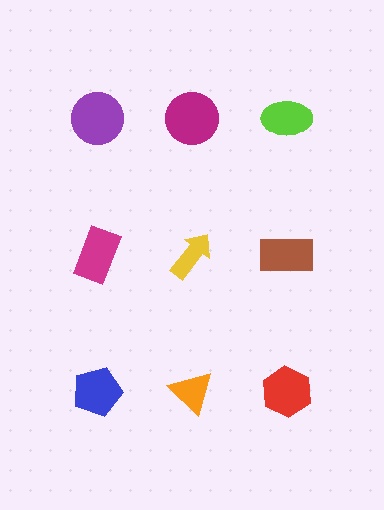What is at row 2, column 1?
A magenta rectangle.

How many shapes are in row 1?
3 shapes.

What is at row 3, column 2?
An orange triangle.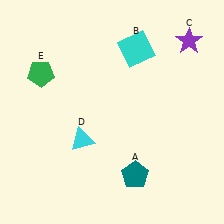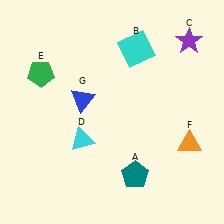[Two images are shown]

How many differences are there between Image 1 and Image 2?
There are 2 differences between the two images.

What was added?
An orange triangle (F), a blue triangle (G) were added in Image 2.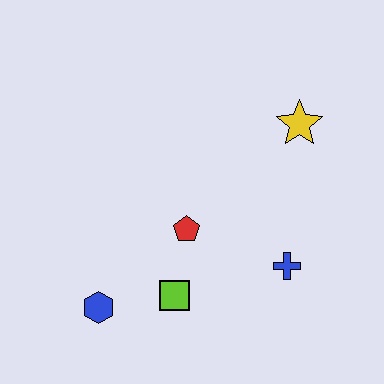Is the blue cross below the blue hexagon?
No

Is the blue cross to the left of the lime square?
No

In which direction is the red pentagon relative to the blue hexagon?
The red pentagon is to the right of the blue hexagon.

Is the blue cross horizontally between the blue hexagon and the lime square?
No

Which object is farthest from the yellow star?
The blue hexagon is farthest from the yellow star.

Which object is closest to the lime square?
The red pentagon is closest to the lime square.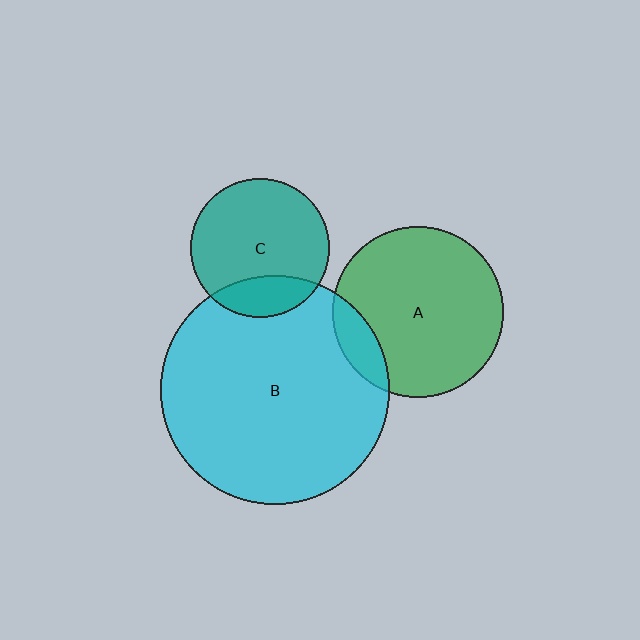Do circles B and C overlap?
Yes.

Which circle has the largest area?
Circle B (cyan).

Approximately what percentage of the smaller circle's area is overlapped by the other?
Approximately 20%.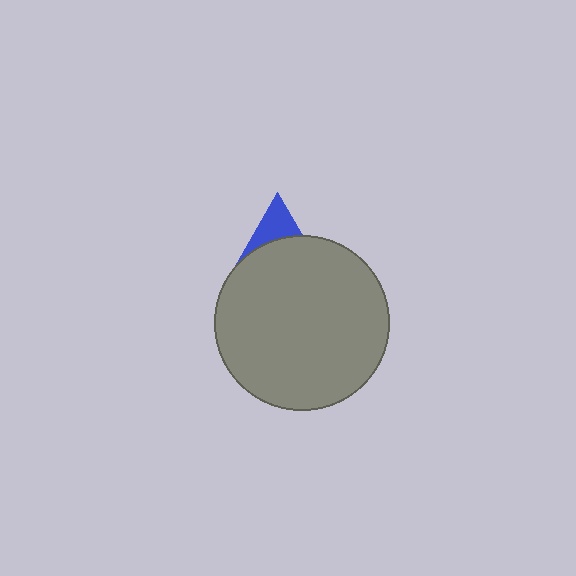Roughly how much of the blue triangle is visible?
A small part of it is visible (roughly 42%).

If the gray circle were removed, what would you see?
You would see the complete blue triangle.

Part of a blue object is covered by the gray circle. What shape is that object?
It is a triangle.